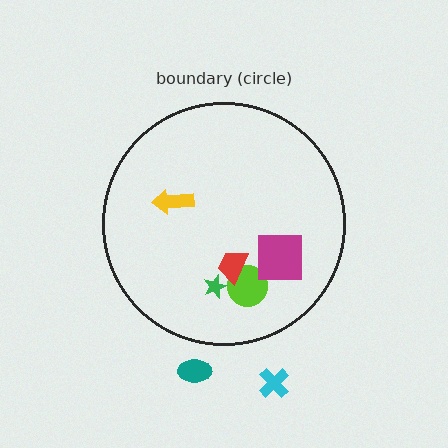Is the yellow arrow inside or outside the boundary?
Inside.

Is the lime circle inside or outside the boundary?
Inside.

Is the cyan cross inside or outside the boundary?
Outside.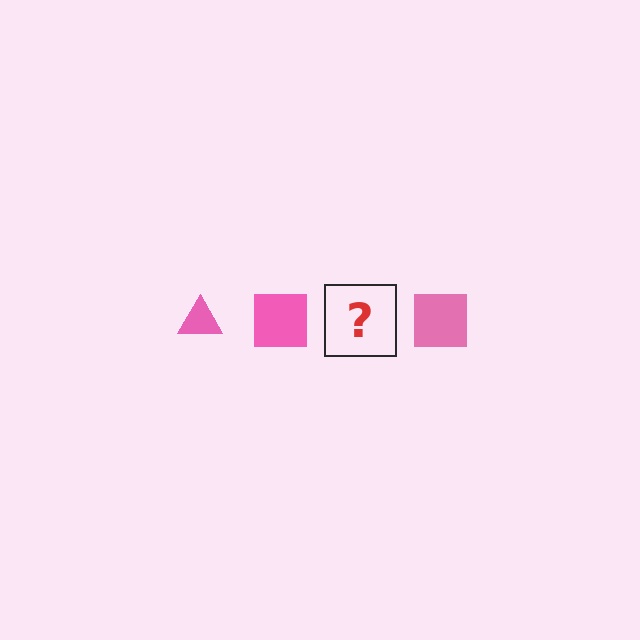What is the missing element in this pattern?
The missing element is a pink triangle.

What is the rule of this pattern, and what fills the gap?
The rule is that the pattern cycles through triangle, square shapes in pink. The gap should be filled with a pink triangle.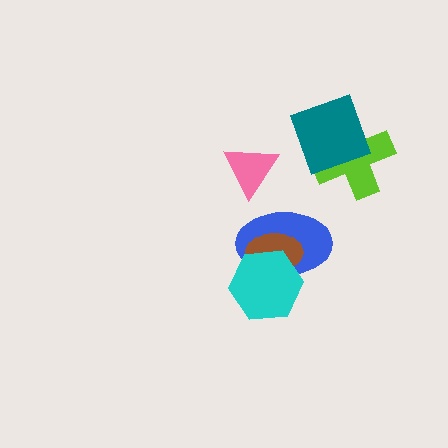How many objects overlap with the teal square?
1 object overlaps with the teal square.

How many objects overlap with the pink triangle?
0 objects overlap with the pink triangle.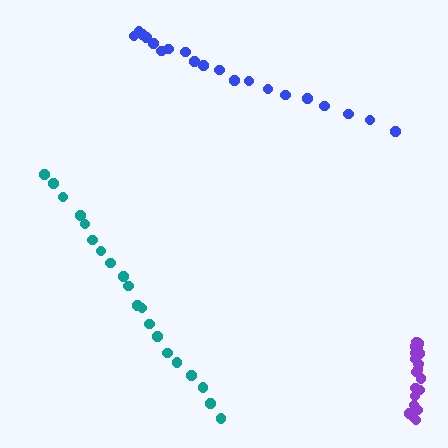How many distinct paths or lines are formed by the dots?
There are 3 distinct paths.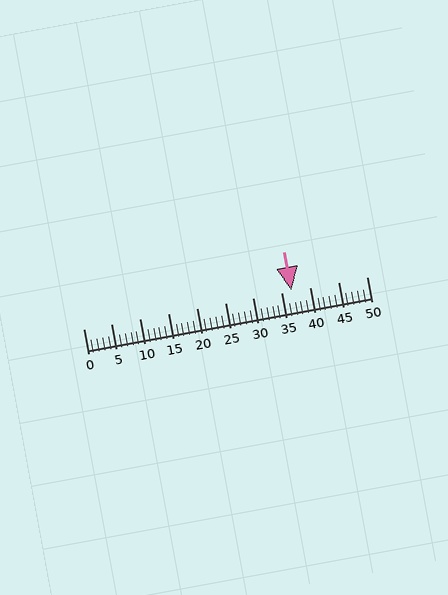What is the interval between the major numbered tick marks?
The major tick marks are spaced 5 units apart.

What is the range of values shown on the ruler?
The ruler shows values from 0 to 50.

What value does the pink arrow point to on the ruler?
The pink arrow points to approximately 37.